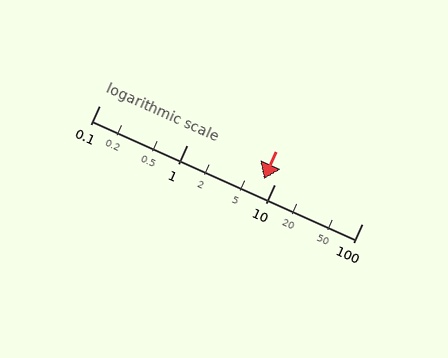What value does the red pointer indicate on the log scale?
The pointer indicates approximately 7.6.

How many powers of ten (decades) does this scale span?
The scale spans 3 decades, from 0.1 to 100.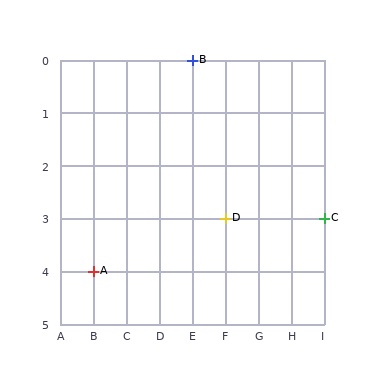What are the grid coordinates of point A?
Point A is at grid coordinates (B, 4).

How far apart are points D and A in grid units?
Points D and A are 4 columns and 1 row apart (about 4.1 grid units diagonally).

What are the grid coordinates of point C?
Point C is at grid coordinates (I, 3).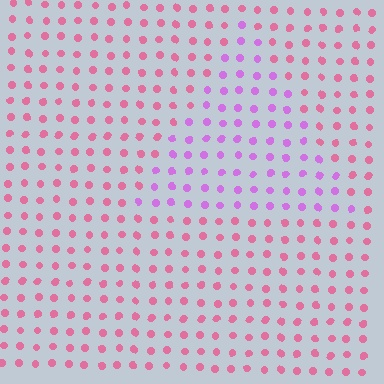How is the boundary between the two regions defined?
The boundary is defined purely by a slight shift in hue (about 45 degrees). Spacing, size, and orientation are identical on both sides.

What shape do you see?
I see a triangle.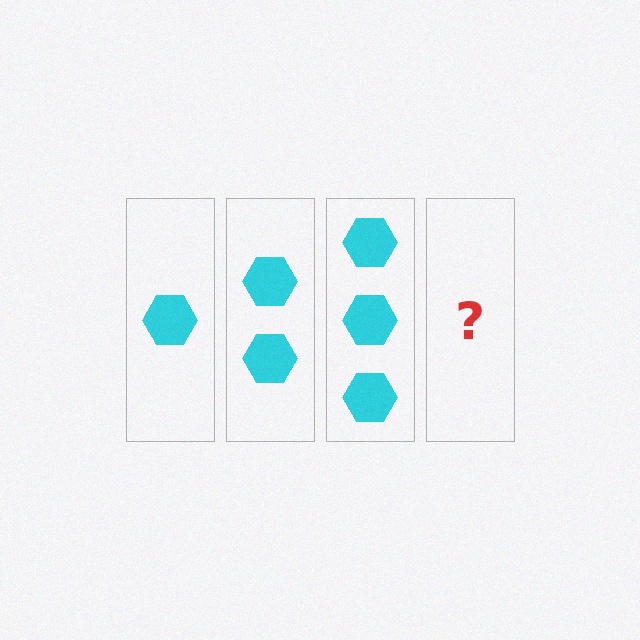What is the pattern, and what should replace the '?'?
The pattern is that each step adds one more hexagon. The '?' should be 4 hexagons.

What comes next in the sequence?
The next element should be 4 hexagons.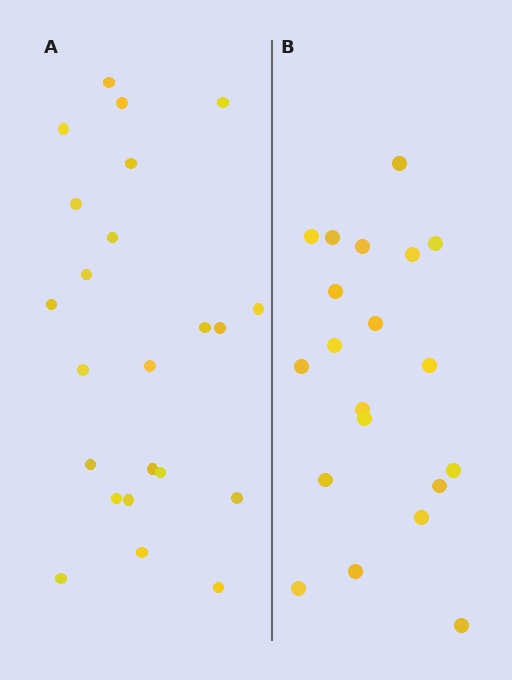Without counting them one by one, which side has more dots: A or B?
Region A (the left region) has more dots.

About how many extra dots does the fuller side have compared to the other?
Region A has just a few more — roughly 2 or 3 more dots than region B.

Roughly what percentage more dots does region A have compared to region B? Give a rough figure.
About 15% more.